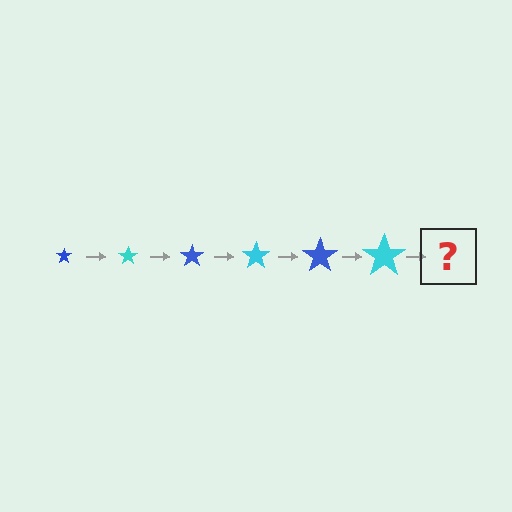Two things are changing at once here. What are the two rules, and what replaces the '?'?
The two rules are that the star grows larger each step and the color cycles through blue and cyan. The '?' should be a blue star, larger than the previous one.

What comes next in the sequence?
The next element should be a blue star, larger than the previous one.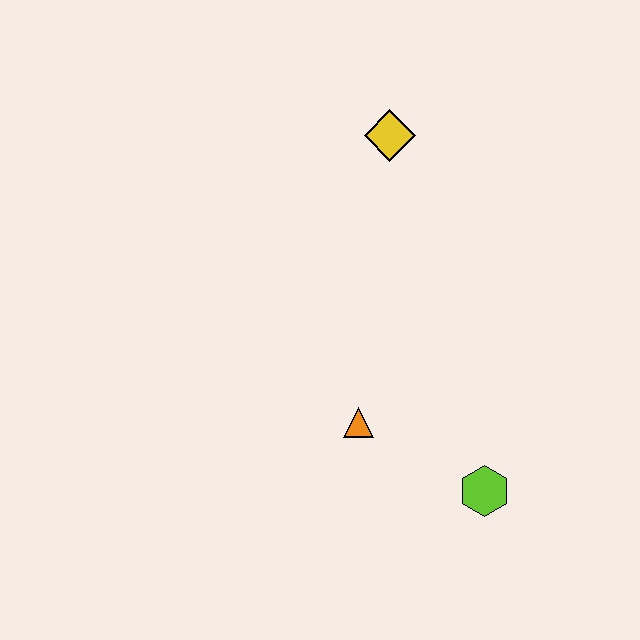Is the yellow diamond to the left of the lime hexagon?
Yes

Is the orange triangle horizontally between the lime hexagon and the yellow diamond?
No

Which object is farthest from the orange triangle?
The yellow diamond is farthest from the orange triangle.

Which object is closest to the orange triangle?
The lime hexagon is closest to the orange triangle.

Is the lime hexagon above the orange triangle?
No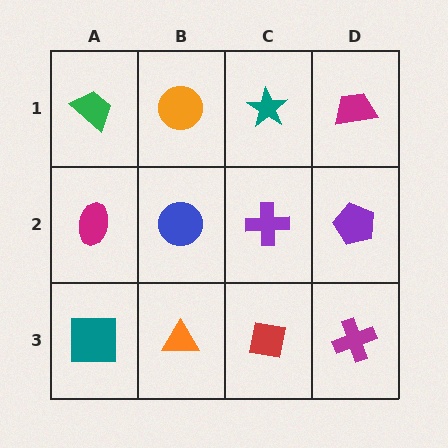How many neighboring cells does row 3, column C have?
3.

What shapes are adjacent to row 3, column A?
A magenta ellipse (row 2, column A), an orange triangle (row 3, column B).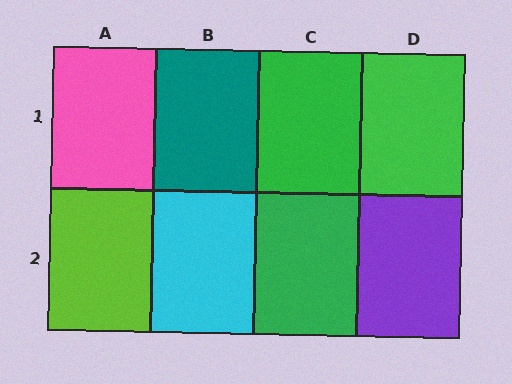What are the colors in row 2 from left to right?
Lime, cyan, green, purple.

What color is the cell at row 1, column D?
Green.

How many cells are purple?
1 cell is purple.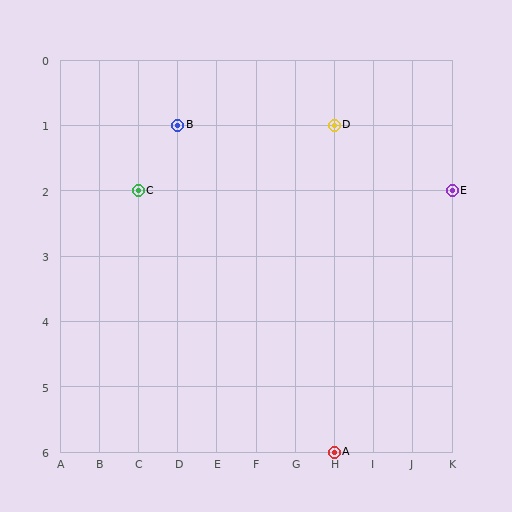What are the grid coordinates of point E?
Point E is at grid coordinates (K, 2).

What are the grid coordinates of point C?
Point C is at grid coordinates (C, 2).